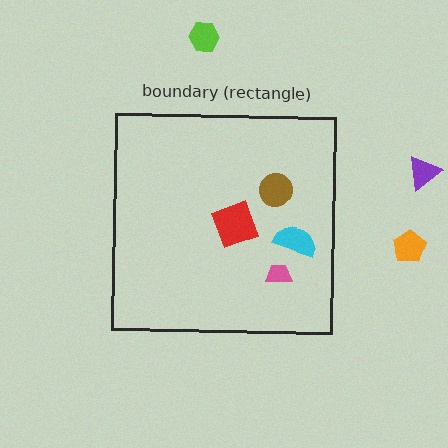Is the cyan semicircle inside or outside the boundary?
Inside.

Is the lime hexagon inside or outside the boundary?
Outside.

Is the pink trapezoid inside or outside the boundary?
Inside.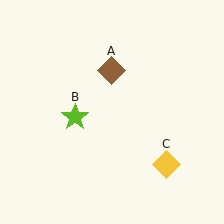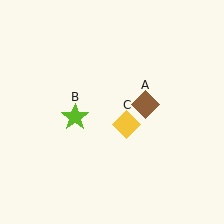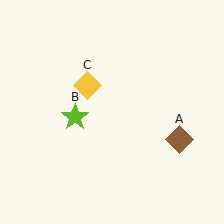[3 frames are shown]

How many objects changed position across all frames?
2 objects changed position: brown diamond (object A), yellow diamond (object C).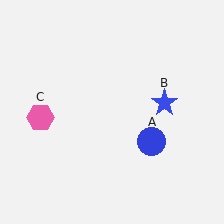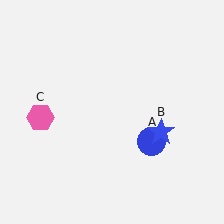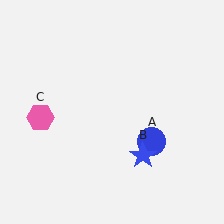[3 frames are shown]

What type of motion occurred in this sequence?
The blue star (object B) rotated clockwise around the center of the scene.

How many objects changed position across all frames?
1 object changed position: blue star (object B).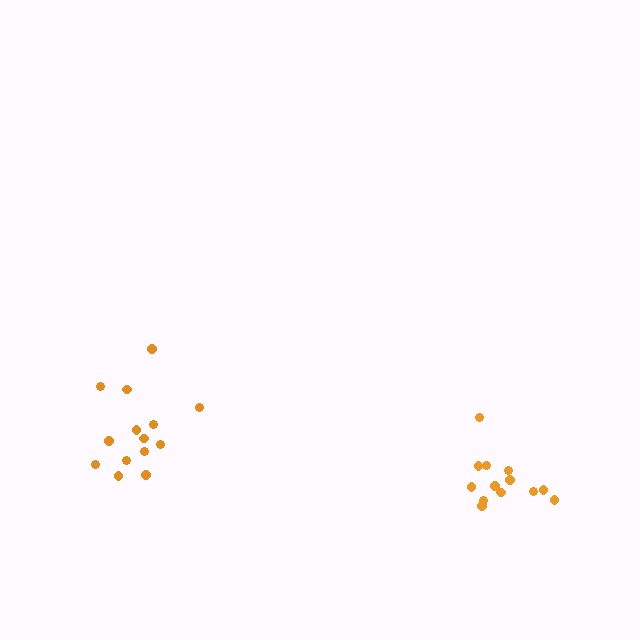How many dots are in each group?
Group 1: 13 dots, Group 2: 14 dots (27 total).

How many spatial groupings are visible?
There are 2 spatial groupings.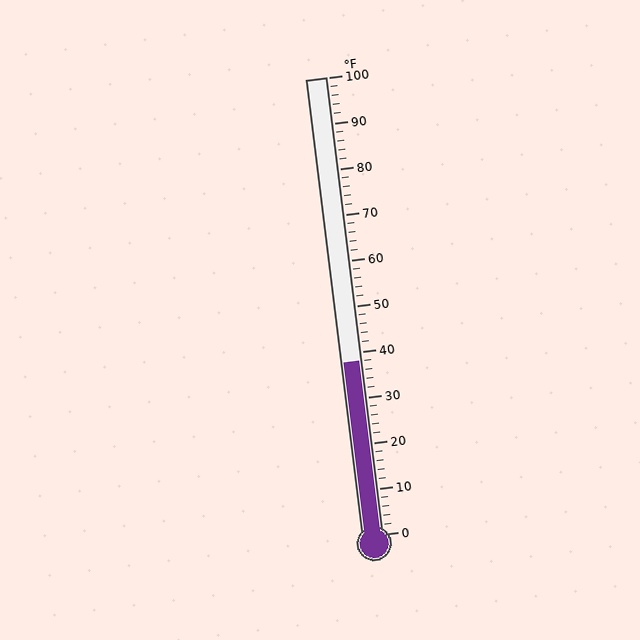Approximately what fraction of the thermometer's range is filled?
The thermometer is filled to approximately 40% of its range.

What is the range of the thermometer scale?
The thermometer scale ranges from 0°F to 100°F.